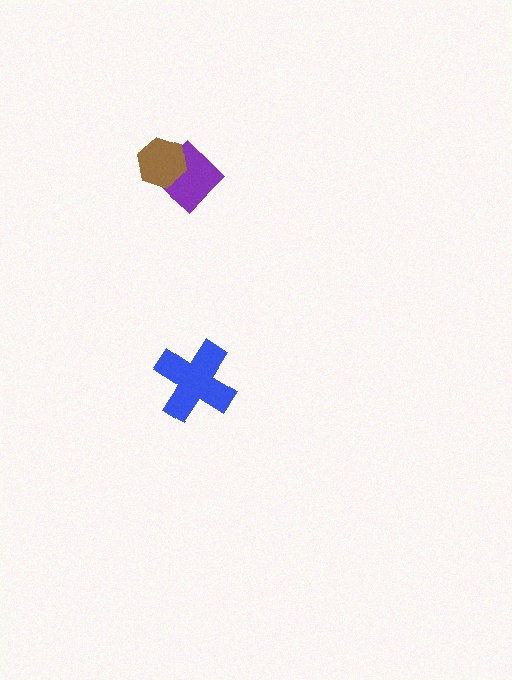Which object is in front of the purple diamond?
The brown hexagon is in front of the purple diamond.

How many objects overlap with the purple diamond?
1 object overlaps with the purple diamond.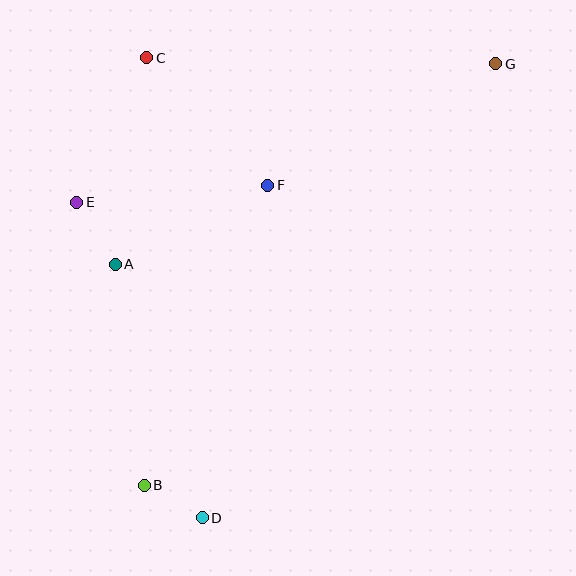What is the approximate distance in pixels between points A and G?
The distance between A and G is approximately 430 pixels.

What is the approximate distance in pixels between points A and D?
The distance between A and D is approximately 268 pixels.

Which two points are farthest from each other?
Points B and G are farthest from each other.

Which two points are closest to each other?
Points B and D are closest to each other.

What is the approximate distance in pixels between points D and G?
The distance between D and G is approximately 541 pixels.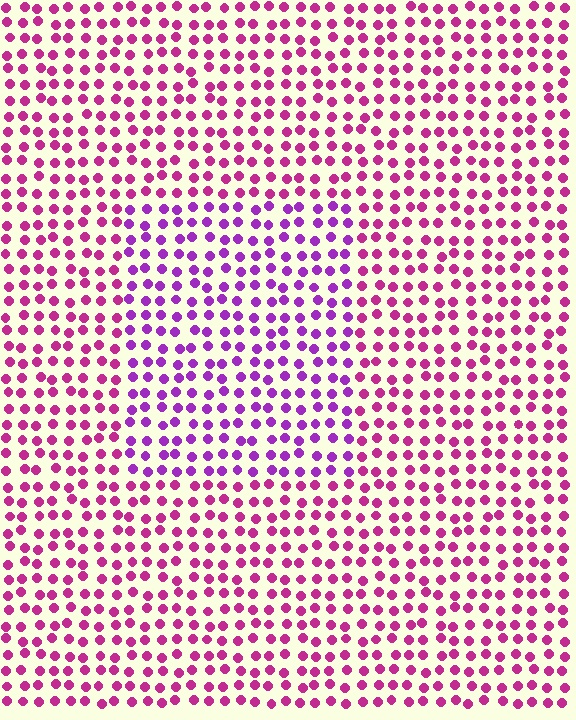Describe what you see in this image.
The image is filled with small magenta elements in a uniform arrangement. A rectangle-shaped region is visible where the elements are tinted to a slightly different hue, forming a subtle color boundary.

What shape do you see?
I see a rectangle.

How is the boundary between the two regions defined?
The boundary is defined purely by a slight shift in hue (about 33 degrees). Spacing, size, and orientation are identical on both sides.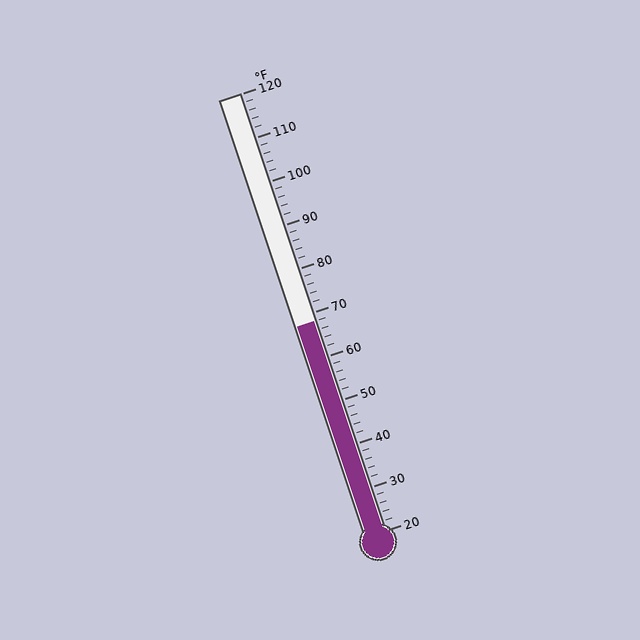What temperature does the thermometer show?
The thermometer shows approximately 68°F.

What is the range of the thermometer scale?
The thermometer scale ranges from 20°F to 120°F.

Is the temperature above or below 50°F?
The temperature is above 50°F.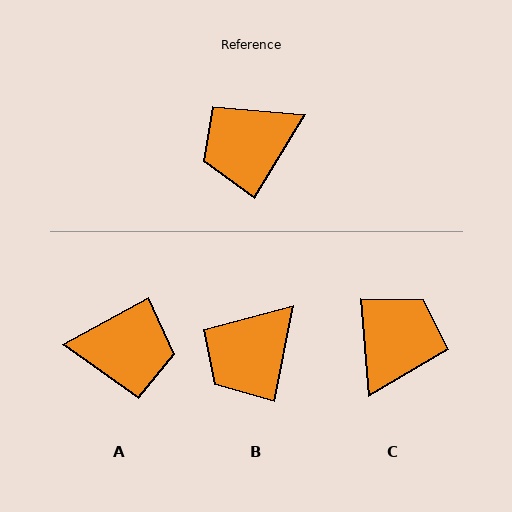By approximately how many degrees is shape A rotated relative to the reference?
Approximately 150 degrees counter-clockwise.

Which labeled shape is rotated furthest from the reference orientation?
A, about 150 degrees away.